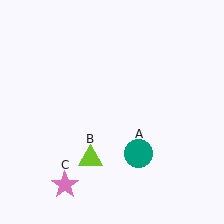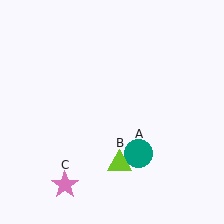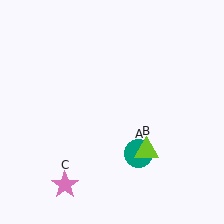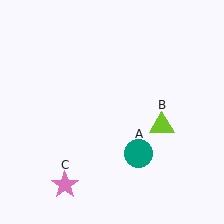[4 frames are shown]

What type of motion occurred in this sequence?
The lime triangle (object B) rotated counterclockwise around the center of the scene.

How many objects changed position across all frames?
1 object changed position: lime triangle (object B).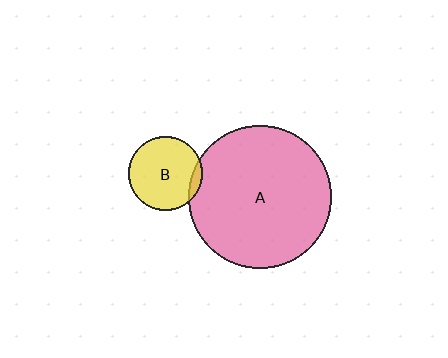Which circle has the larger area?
Circle A (pink).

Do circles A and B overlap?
Yes.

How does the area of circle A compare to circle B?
Approximately 3.7 times.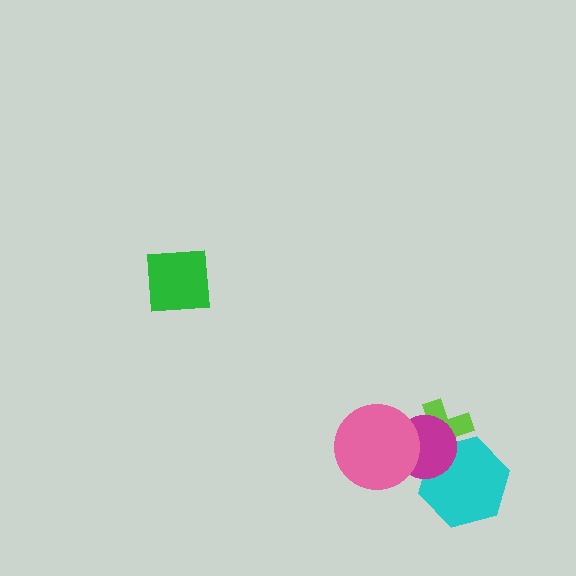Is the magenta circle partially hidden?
Yes, it is partially covered by another shape.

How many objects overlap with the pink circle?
1 object overlaps with the pink circle.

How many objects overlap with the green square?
0 objects overlap with the green square.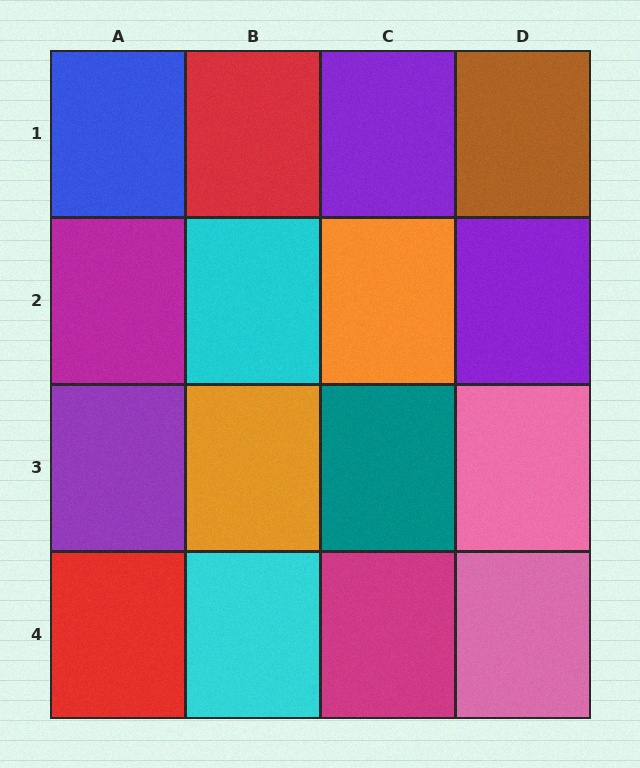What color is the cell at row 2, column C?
Orange.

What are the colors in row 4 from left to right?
Red, cyan, magenta, pink.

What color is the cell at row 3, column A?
Purple.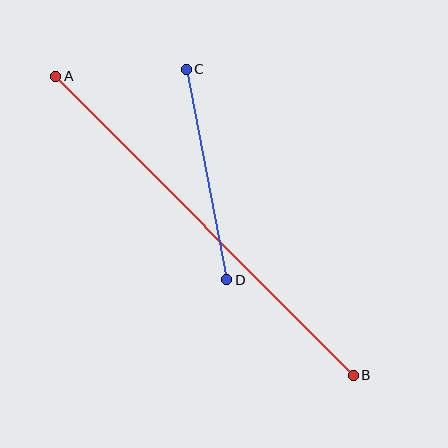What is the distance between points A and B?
The distance is approximately 421 pixels.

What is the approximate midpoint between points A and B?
The midpoint is at approximately (204, 226) pixels.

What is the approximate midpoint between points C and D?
The midpoint is at approximately (207, 175) pixels.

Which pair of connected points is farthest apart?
Points A and B are farthest apart.